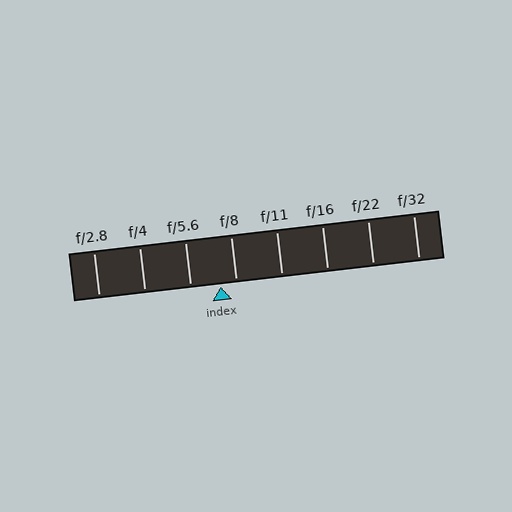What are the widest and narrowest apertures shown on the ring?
The widest aperture shown is f/2.8 and the narrowest is f/32.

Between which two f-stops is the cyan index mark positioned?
The index mark is between f/5.6 and f/8.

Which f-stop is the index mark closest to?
The index mark is closest to f/8.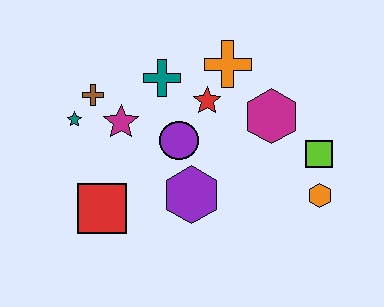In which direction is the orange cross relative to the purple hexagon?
The orange cross is above the purple hexagon.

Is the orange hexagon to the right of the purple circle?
Yes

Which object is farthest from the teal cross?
The orange hexagon is farthest from the teal cross.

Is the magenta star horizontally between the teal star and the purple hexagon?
Yes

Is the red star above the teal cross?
No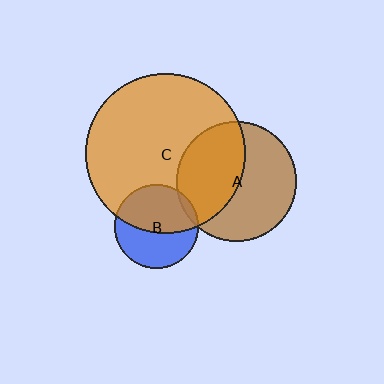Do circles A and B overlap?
Yes.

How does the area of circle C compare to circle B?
Approximately 3.7 times.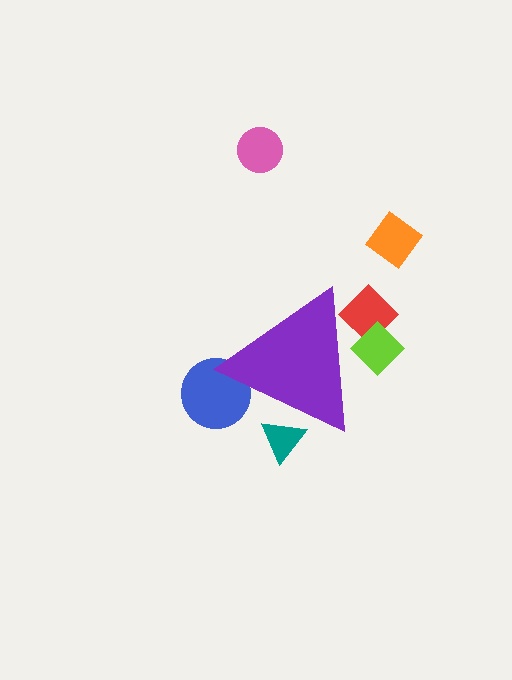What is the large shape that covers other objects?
A purple triangle.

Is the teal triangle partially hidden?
Yes, the teal triangle is partially hidden behind the purple triangle.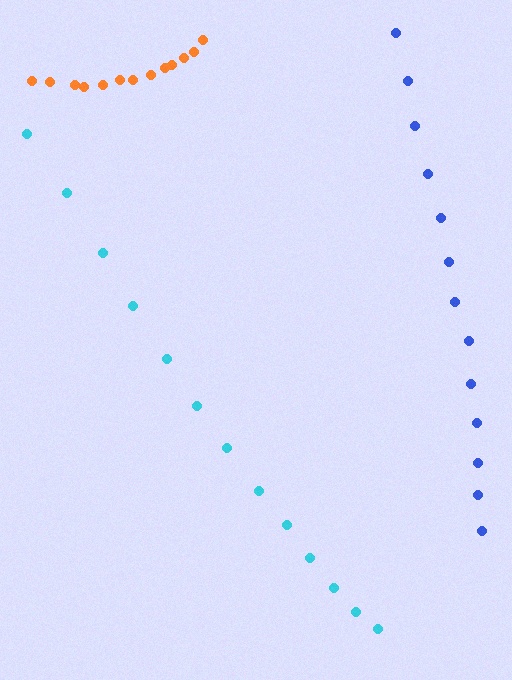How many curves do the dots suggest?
There are 3 distinct paths.